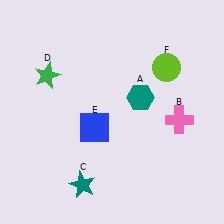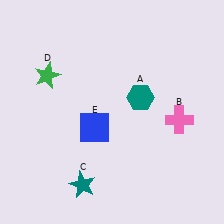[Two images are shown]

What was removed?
The lime circle (F) was removed in Image 2.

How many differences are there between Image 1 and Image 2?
There is 1 difference between the two images.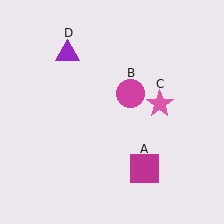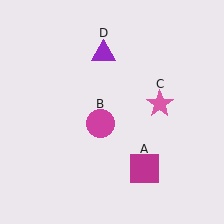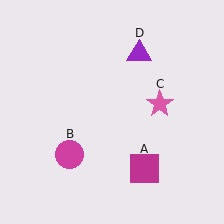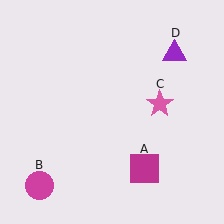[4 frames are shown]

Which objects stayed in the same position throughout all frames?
Magenta square (object A) and pink star (object C) remained stationary.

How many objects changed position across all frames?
2 objects changed position: magenta circle (object B), purple triangle (object D).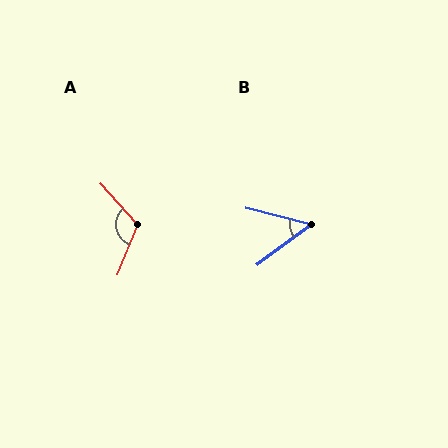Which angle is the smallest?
B, at approximately 51 degrees.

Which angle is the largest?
A, at approximately 116 degrees.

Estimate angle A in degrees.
Approximately 116 degrees.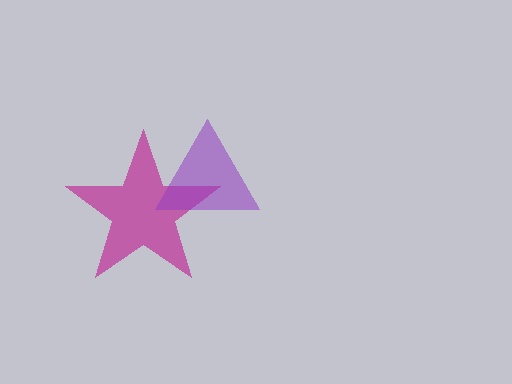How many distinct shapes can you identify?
There are 2 distinct shapes: a magenta star, a purple triangle.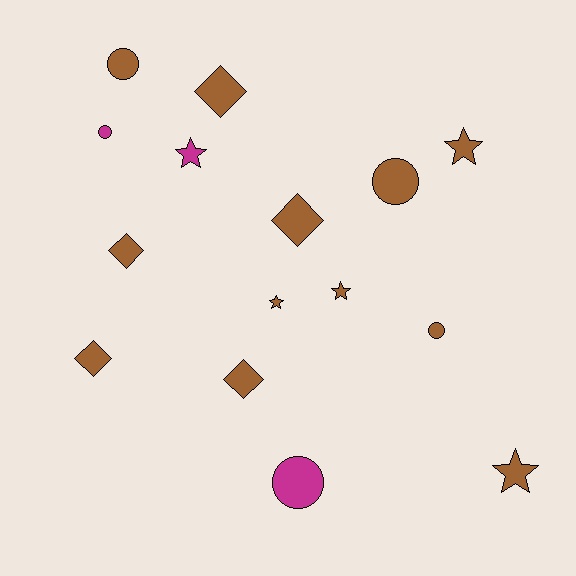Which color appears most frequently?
Brown, with 12 objects.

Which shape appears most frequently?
Star, with 5 objects.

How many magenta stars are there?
There is 1 magenta star.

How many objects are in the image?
There are 15 objects.